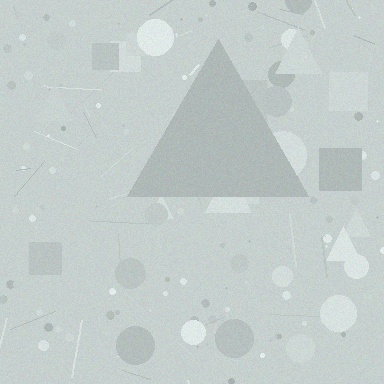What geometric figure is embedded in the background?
A triangle is embedded in the background.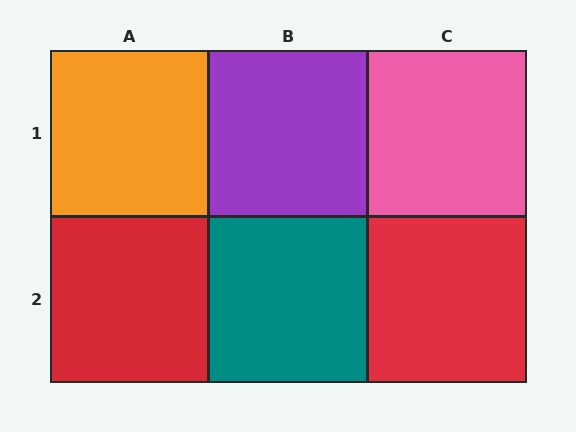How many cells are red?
2 cells are red.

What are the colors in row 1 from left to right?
Orange, purple, pink.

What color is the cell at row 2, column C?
Red.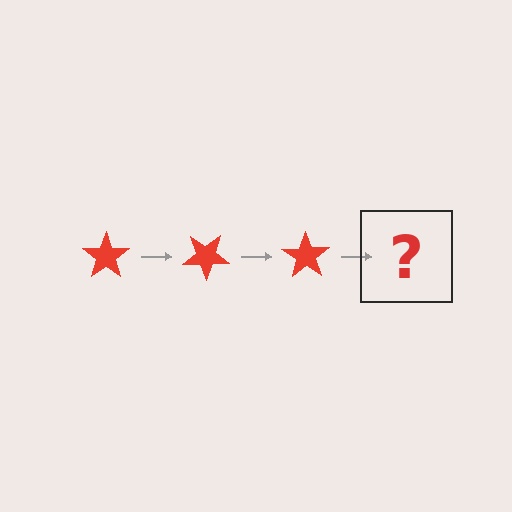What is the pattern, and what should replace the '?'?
The pattern is that the star rotates 35 degrees each step. The '?' should be a red star rotated 105 degrees.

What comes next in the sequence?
The next element should be a red star rotated 105 degrees.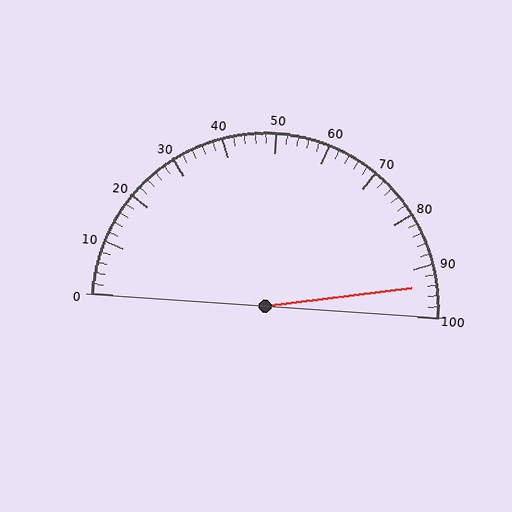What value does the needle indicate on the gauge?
The needle indicates approximately 94.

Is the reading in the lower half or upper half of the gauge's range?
The reading is in the upper half of the range (0 to 100).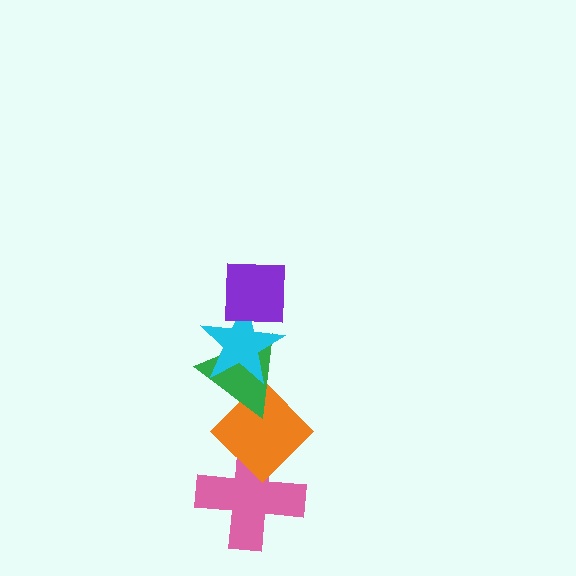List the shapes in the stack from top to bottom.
From top to bottom: the purple square, the cyan star, the green triangle, the orange diamond, the pink cross.